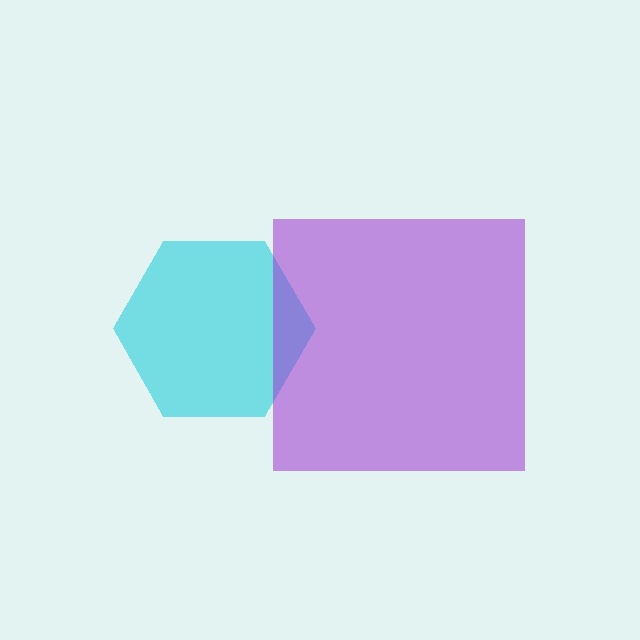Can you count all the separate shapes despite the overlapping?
Yes, there are 2 separate shapes.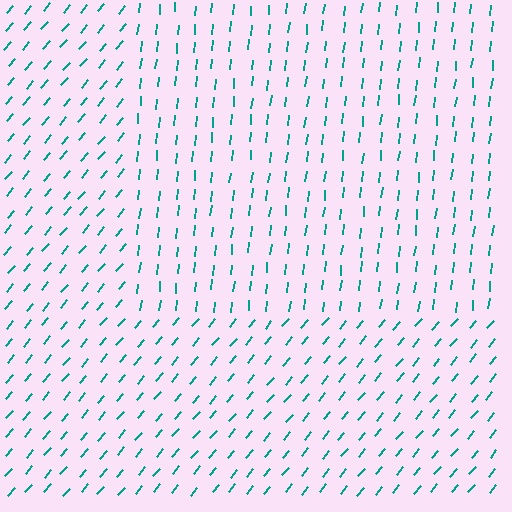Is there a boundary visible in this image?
Yes, there is a texture boundary formed by a change in line orientation.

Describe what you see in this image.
The image is filled with small teal line segments. A rectangle region in the image has lines oriented differently from the surrounding lines, creating a visible texture boundary.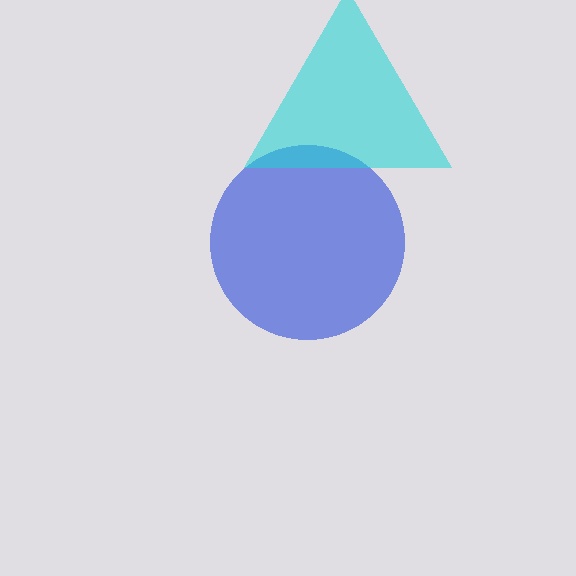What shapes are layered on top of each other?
The layered shapes are: a blue circle, a cyan triangle.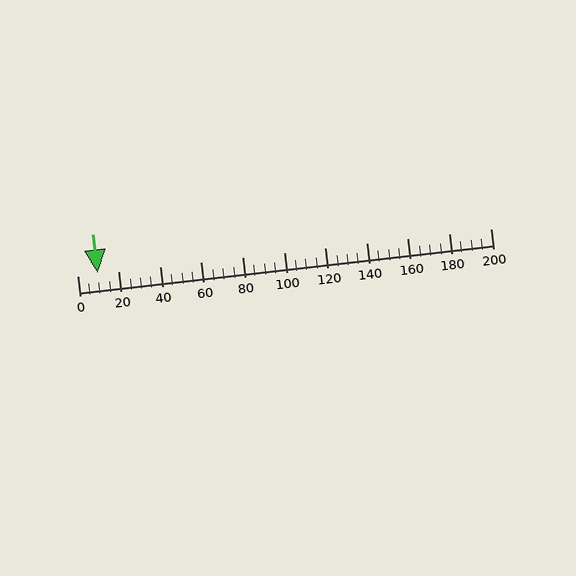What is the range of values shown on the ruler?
The ruler shows values from 0 to 200.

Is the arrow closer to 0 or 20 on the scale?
The arrow is closer to 0.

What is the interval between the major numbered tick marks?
The major tick marks are spaced 20 units apart.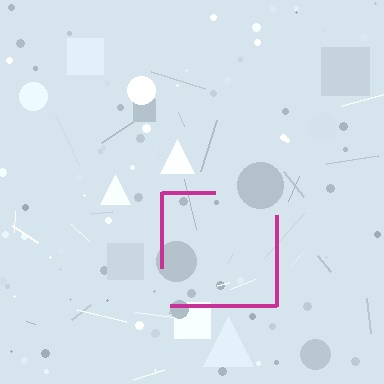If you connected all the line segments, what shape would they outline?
They would outline a square.